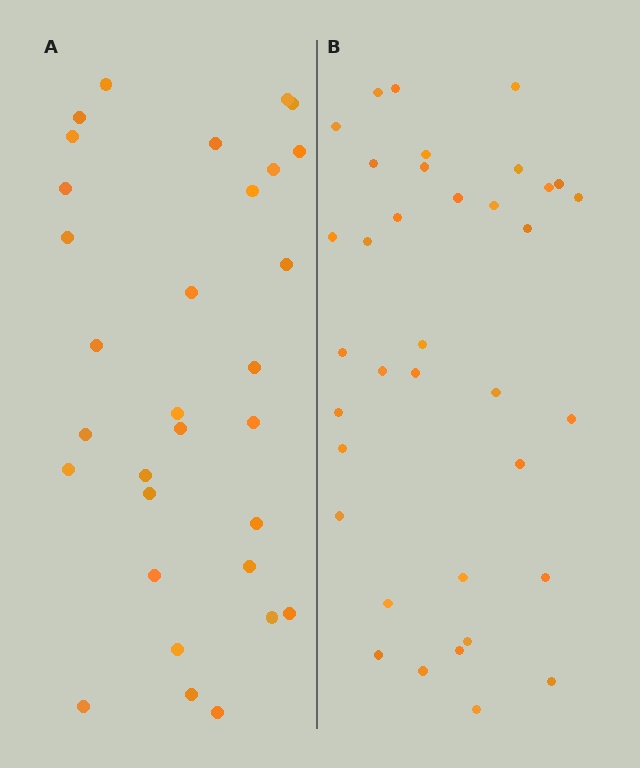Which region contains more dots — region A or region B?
Region B (the right region) has more dots.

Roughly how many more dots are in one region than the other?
Region B has about 5 more dots than region A.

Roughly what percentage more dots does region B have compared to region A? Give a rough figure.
About 15% more.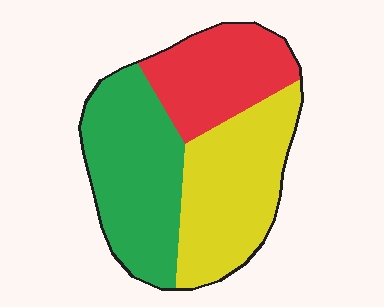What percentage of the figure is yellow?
Yellow covers around 35% of the figure.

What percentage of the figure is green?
Green takes up about three eighths (3/8) of the figure.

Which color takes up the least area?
Red, at roughly 25%.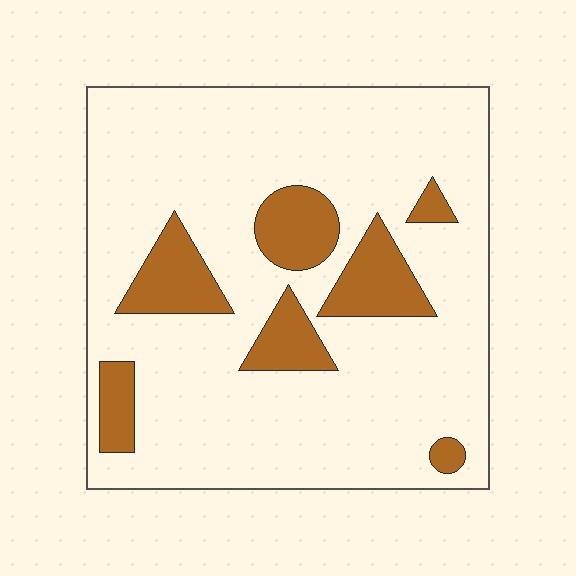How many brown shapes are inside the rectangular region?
7.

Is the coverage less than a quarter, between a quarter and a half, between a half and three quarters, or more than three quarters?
Less than a quarter.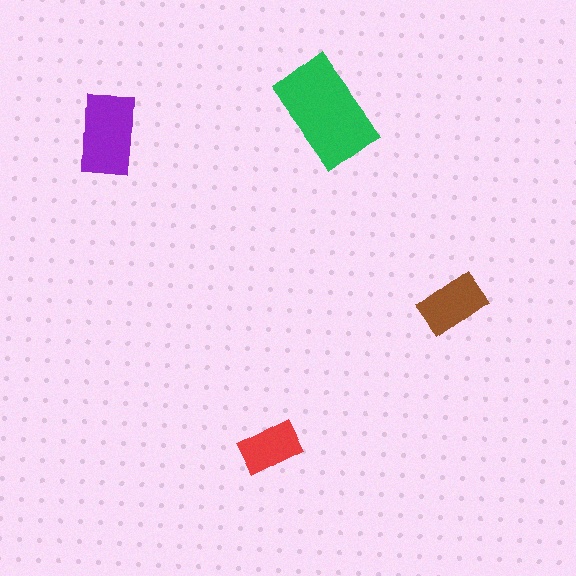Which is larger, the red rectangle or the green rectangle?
The green one.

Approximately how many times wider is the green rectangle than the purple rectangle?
About 1.5 times wider.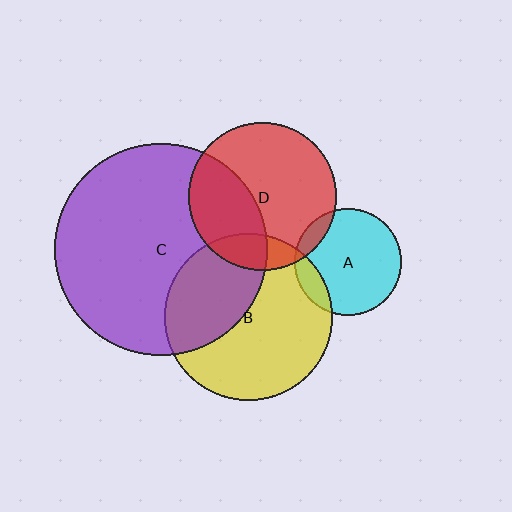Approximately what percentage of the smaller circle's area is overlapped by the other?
Approximately 15%.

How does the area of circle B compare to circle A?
Approximately 2.5 times.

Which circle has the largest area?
Circle C (purple).